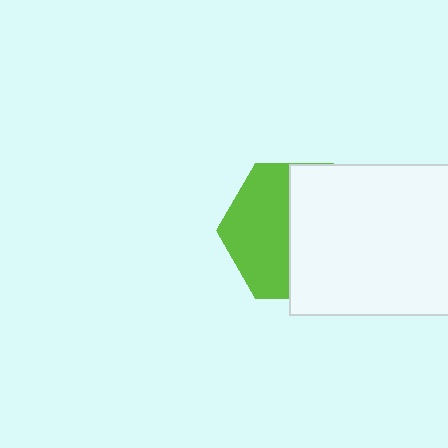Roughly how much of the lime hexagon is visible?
About half of it is visible (roughly 46%).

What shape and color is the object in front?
The object in front is a white rectangle.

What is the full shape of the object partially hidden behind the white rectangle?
The partially hidden object is a lime hexagon.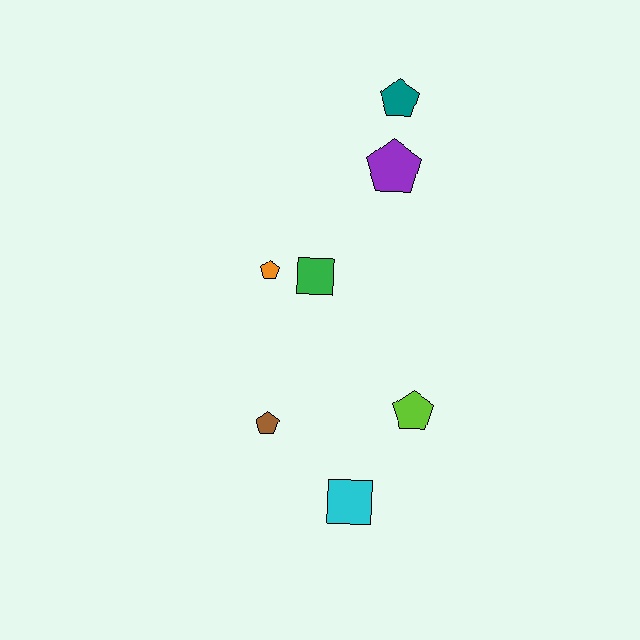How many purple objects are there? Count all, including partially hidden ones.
There is 1 purple object.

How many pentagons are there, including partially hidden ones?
There are 5 pentagons.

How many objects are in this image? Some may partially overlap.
There are 7 objects.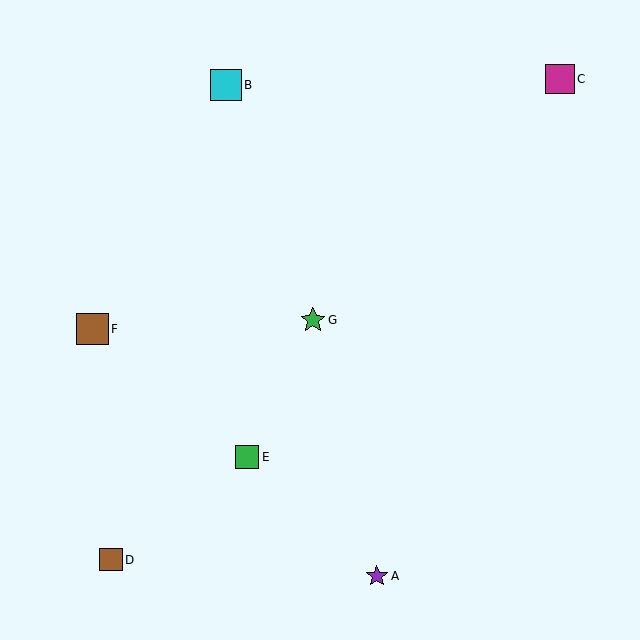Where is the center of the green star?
The center of the green star is at (313, 320).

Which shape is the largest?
The brown square (labeled F) is the largest.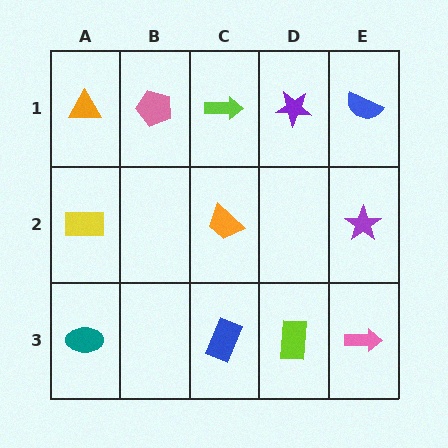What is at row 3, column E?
A pink arrow.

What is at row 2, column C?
An orange trapezoid.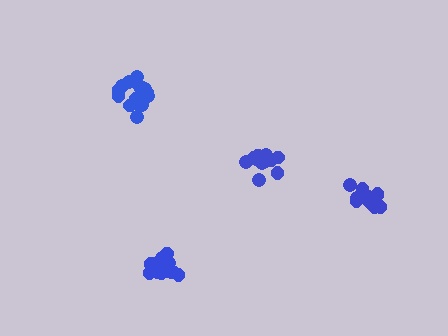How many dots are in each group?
Group 1: 14 dots, Group 2: 17 dots, Group 3: 13 dots, Group 4: 16 dots (60 total).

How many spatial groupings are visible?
There are 4 spatial groupings.